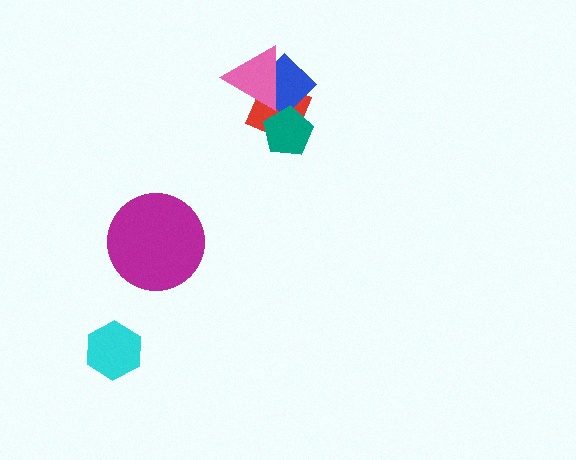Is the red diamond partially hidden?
Yes, it is partially covered by another shape.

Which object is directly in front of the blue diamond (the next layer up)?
The pink triangle is directly in front of the blue diamond.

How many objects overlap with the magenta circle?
0 objects overlap with the magenta circle.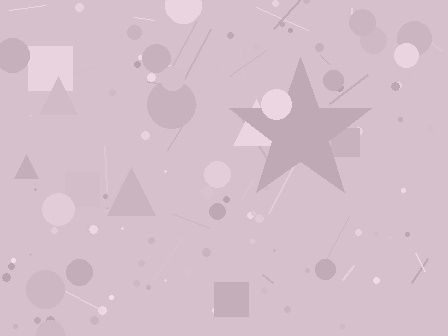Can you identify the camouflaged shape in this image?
The camouflaged shape is a star.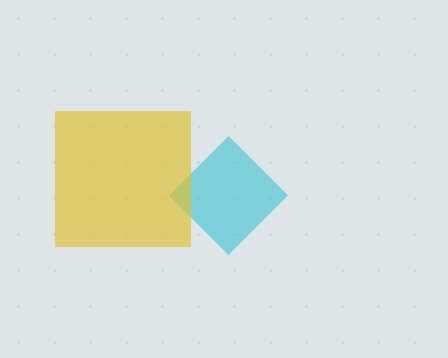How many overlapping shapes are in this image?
There are 2 overlapping shapes in the image.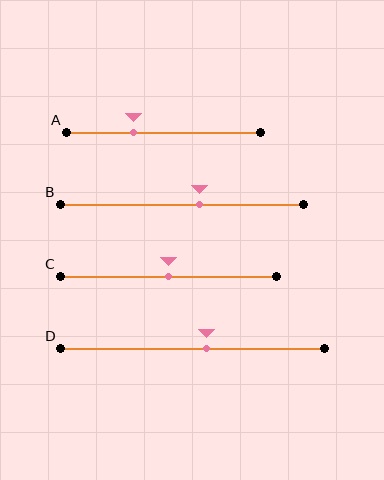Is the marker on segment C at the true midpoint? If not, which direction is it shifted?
Yes, the marker on segment C is at the true midpoint.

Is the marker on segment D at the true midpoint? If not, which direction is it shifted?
No, the marker on segment D is shifted to the right by about 6% of the segment length.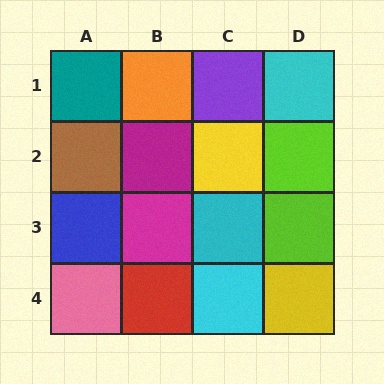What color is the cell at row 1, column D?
Cyan.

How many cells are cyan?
3 cells are cyan.